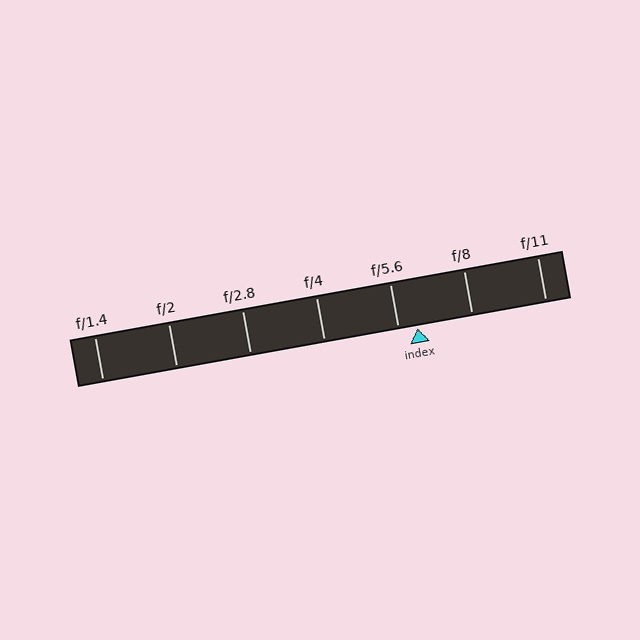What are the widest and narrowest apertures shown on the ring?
The widest aperture shown is f/1.4 and the narrowest is f/11.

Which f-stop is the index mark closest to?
The index mark is closest to f/5.6.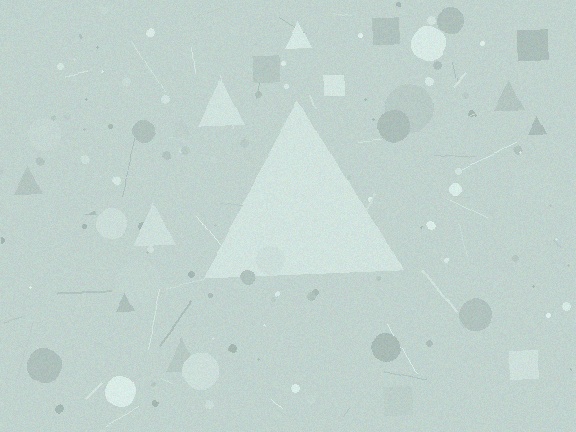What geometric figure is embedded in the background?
A triangle is embedded in the background.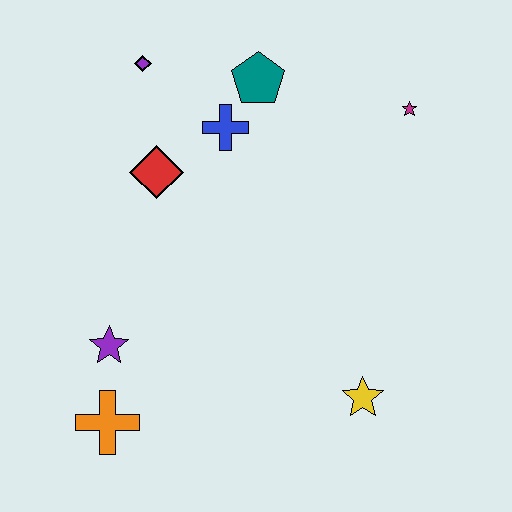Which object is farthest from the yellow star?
The purple diamond is farthest from the yellow star.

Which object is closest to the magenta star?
The teal pentagon is closest to the magenta star.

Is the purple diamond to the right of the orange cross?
Yes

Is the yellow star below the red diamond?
Yes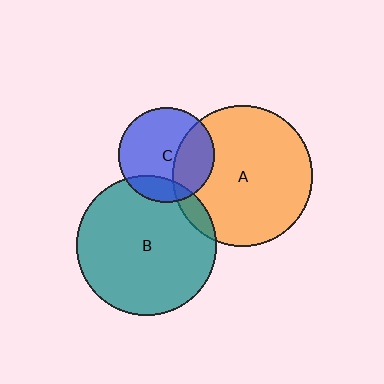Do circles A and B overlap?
Yes.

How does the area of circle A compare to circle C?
Approximately 2.2 times.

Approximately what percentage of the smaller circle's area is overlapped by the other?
Approximately 5%.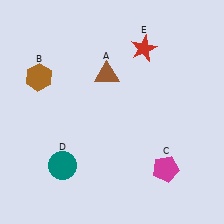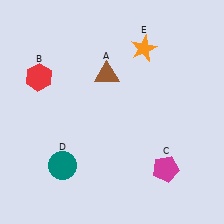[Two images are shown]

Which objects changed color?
B changed from brown to red. E changed from red to orange.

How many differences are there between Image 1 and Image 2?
There are 2 differences between the two images.